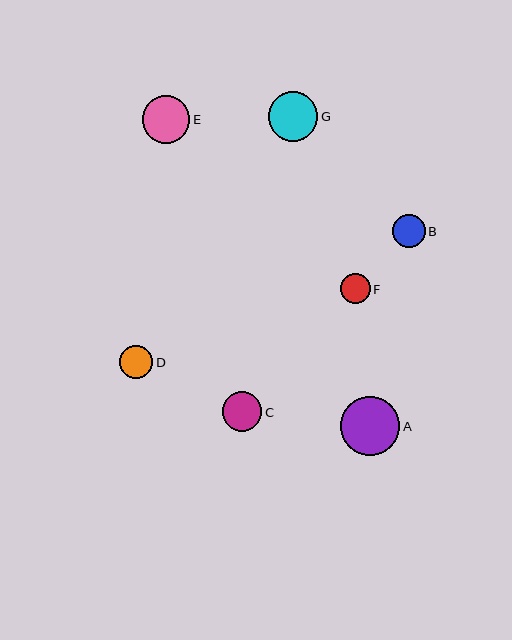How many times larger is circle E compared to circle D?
Circle E is approximately 1.4 times the size of circle D.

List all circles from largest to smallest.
From largest to smallest: A, G, E, C, D, B, F.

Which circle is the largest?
Circle A is the largest with a size of approximately 59 pixels.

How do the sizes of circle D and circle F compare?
Circle D and circle F are approximately the same size.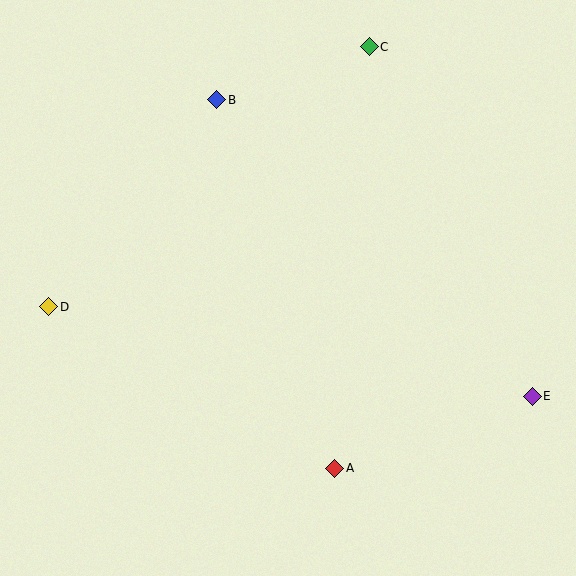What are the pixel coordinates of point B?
Point B is at (217, 100).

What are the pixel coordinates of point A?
Point A is at (335, 468).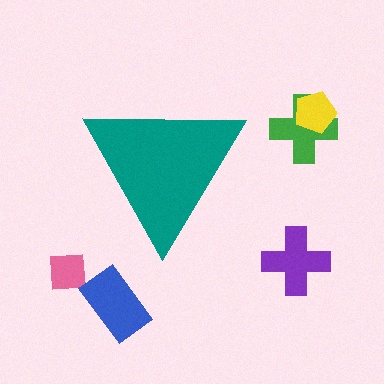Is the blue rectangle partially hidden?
No, the blue rectangle is fully visible.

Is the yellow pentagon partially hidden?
No, the yellow pentagon is fully visible.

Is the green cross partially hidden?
No, the green cross is fully visible.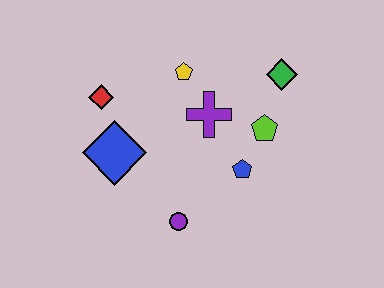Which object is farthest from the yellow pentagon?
The purple circle is farthest from the yellow pentagon.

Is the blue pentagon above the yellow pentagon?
No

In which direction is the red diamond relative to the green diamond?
The red diamond is to the left of the green diamond.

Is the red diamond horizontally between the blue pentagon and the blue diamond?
No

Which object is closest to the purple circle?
The blue pentagon is closest to the purple circle.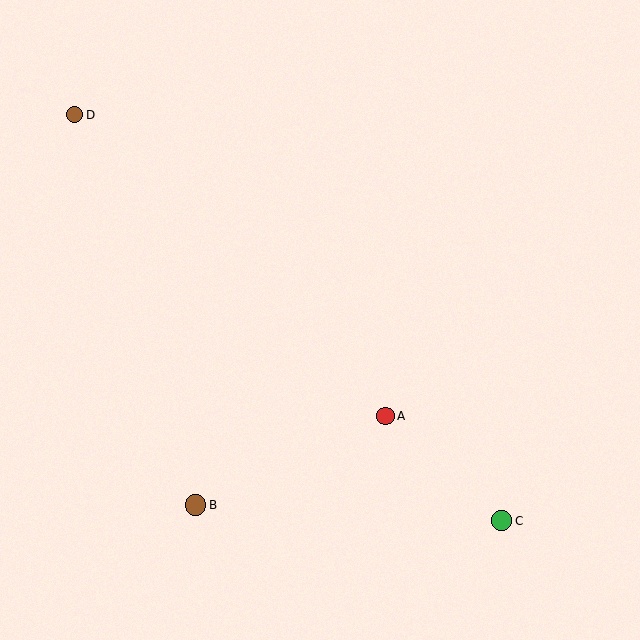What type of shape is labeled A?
Shape A is a red circle.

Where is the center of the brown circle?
The center of the brown circle is at (195, 505).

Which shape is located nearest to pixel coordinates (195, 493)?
The brown circle (labeled B) at (195, 505) is nearest to that location.